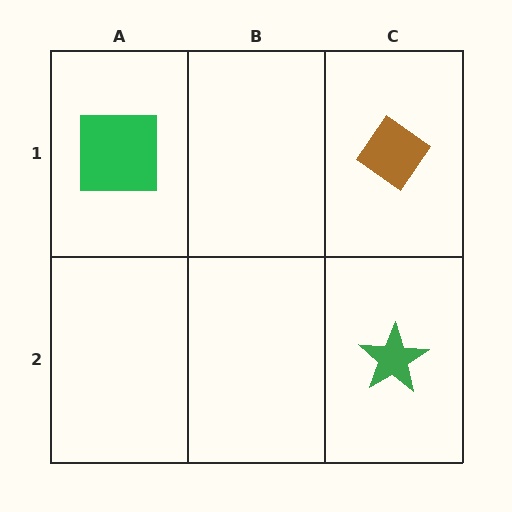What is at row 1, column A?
A green square.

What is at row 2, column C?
A green star.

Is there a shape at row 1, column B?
No, that cell is empty.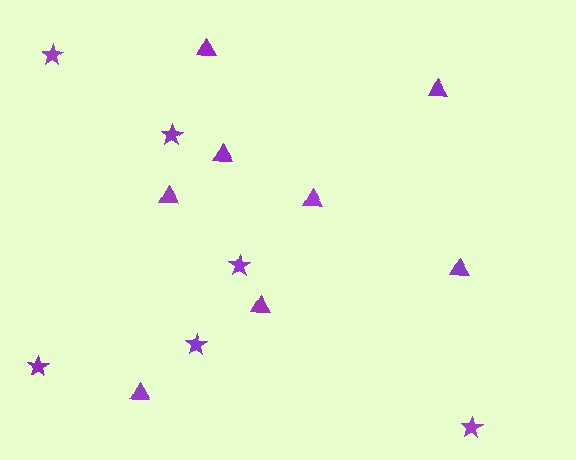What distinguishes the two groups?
There are 2 groups: one group of triangles (8) and one group of stars (6).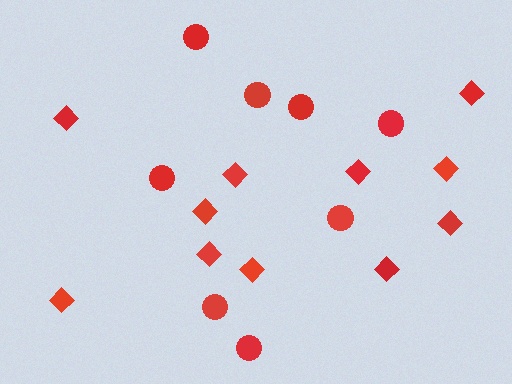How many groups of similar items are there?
There are 2 groups: one group of diamonds (11) and one group of circles (8).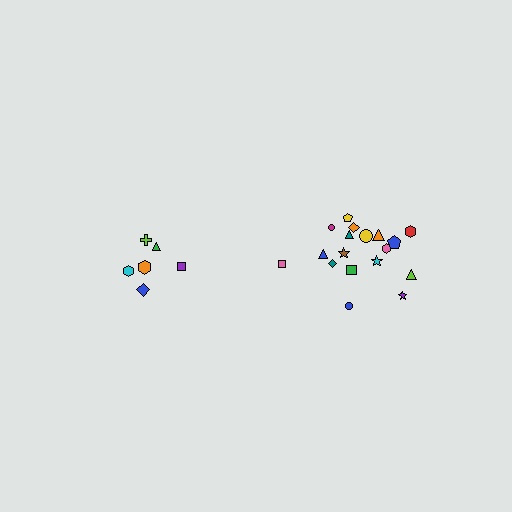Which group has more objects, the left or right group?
The right group.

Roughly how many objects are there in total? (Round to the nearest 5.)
Roughly 25 objects in total.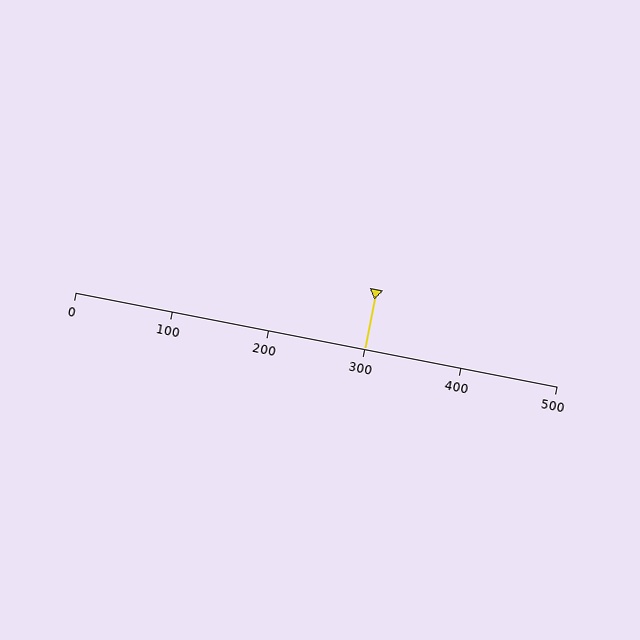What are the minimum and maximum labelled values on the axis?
The axis runs from 0 to 500.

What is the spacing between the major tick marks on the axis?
The major ticks are spaced 100 apart.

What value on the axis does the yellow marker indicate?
The marker indicates approximately 300.